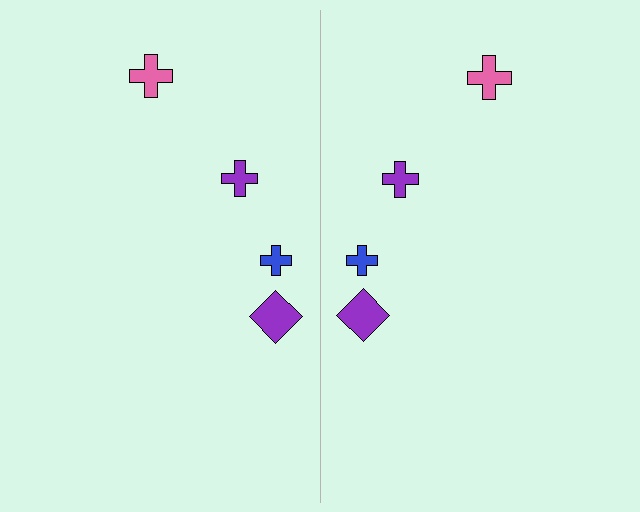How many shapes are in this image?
There are 8 shapes in this image.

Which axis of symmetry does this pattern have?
The pattern has a vertical axis of symmetry running through the center of the image.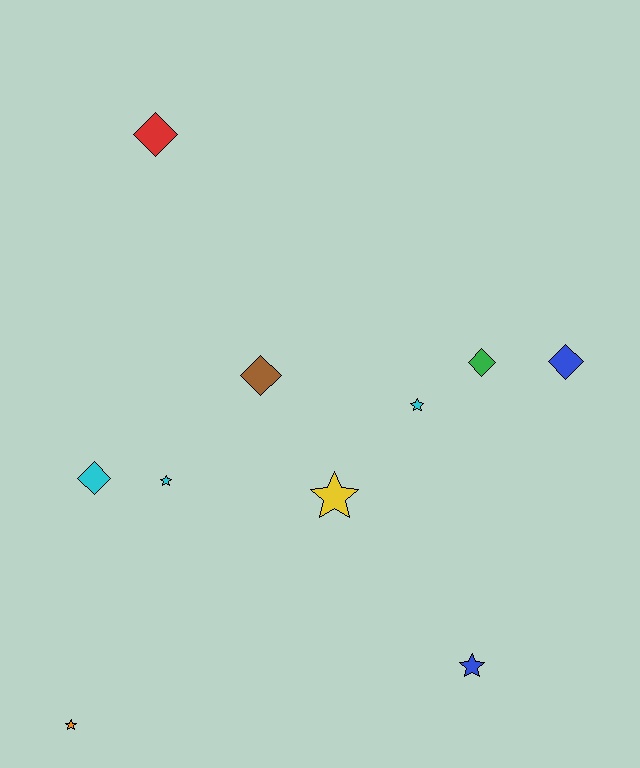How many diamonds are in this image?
There are 5 diamonds.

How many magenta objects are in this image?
There are no magenta objects.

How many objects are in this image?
There are 10 objects.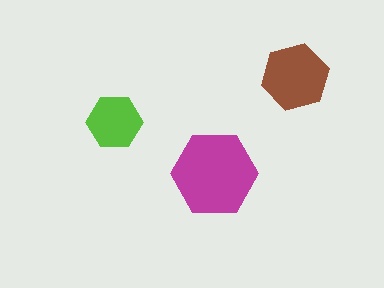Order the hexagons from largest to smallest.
the magenta one, the brown one, the lime one.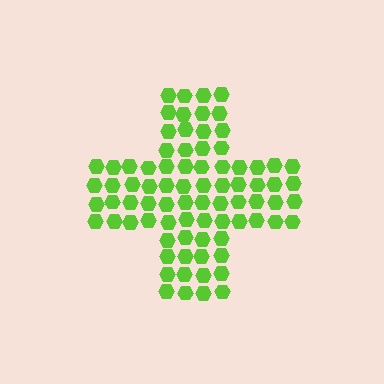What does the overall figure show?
The overall figure shows a cross.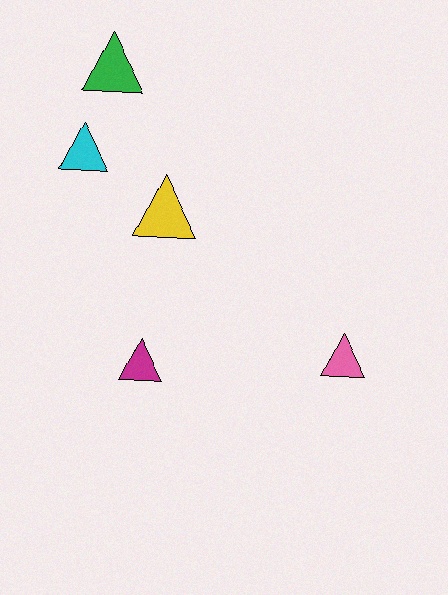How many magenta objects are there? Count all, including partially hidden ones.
There is 1 magenta object.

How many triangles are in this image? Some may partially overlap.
There are 5 triangles.